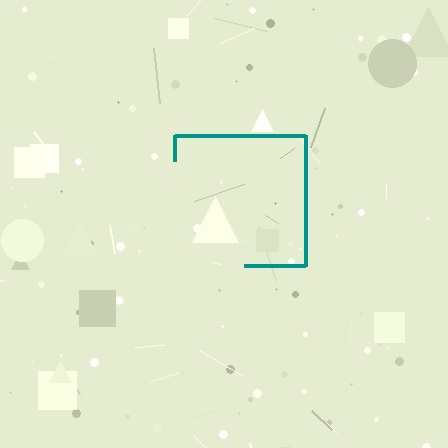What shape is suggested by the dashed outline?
The dashed outline suggests a square.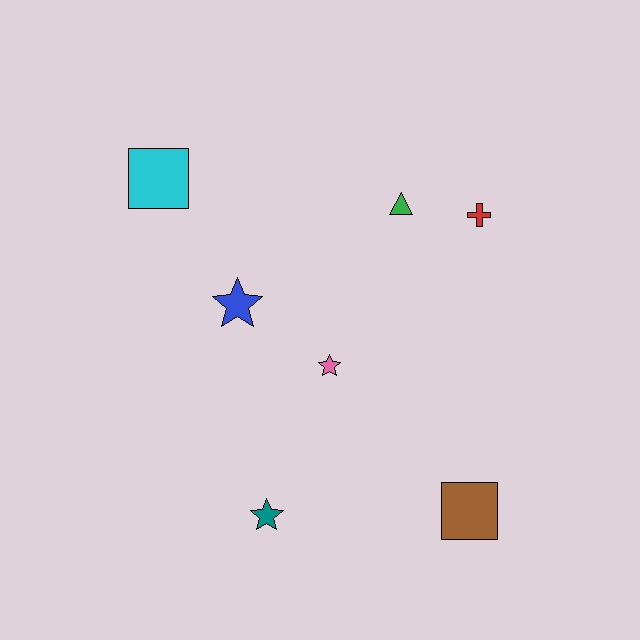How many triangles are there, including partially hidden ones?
There is 1 triangle.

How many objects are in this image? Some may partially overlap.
There are 7 objects.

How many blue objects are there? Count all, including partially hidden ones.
There is 1 blue object.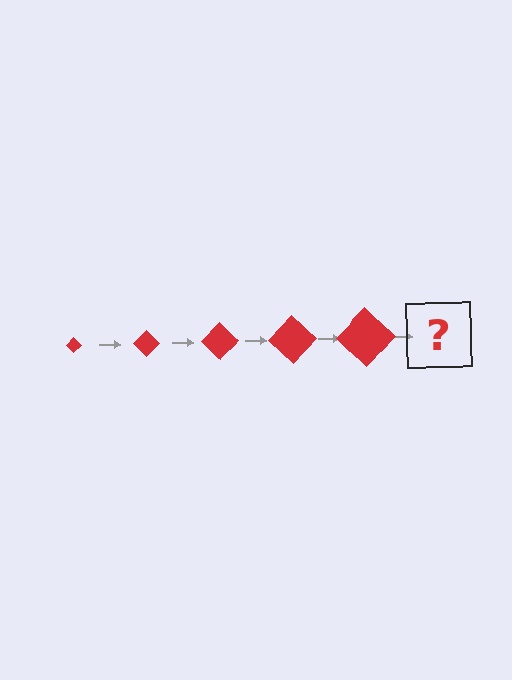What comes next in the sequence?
The next element should be a red diamond, larger than the previous one.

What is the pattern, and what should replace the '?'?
The pattern is that the diamond gets progressively larger each step. The '?' should be a red diamond, larger than the previous one.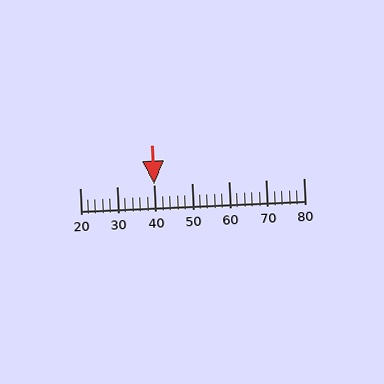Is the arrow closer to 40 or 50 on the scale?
The arrow is closer to 40.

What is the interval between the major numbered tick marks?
The major tick marks are spaced 10 units apart.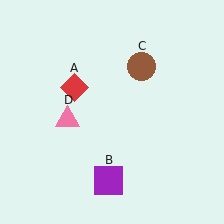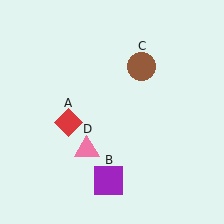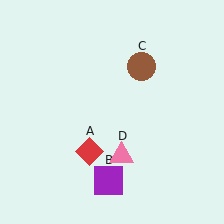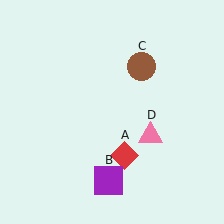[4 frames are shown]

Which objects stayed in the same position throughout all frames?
Purple square (object B) and brown circle (object C) remained stationary.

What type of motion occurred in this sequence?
The red diamond (object A), pink triangle (object D) rotated counterclockwise around the center of the scene.